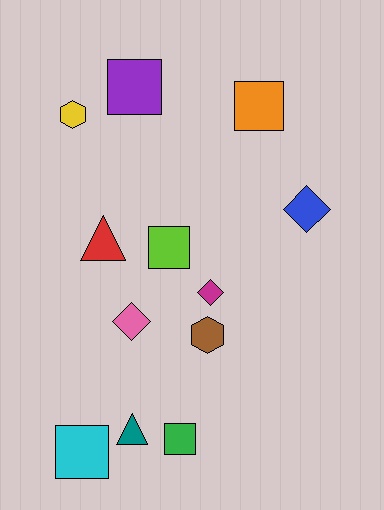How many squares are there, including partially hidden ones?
There are 5 squares.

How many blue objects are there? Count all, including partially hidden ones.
There is 1 blue object.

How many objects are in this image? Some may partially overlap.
There are 12 objects.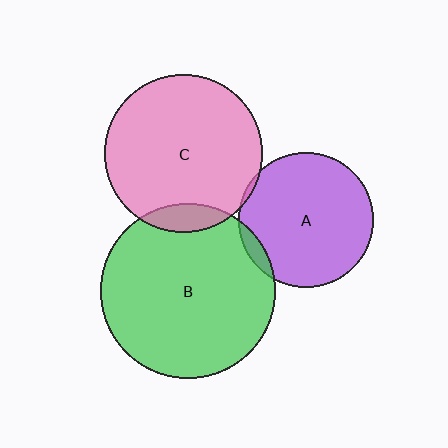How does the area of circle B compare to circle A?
Approximately 1.7 times.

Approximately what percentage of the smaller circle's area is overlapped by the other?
Approximately 5%.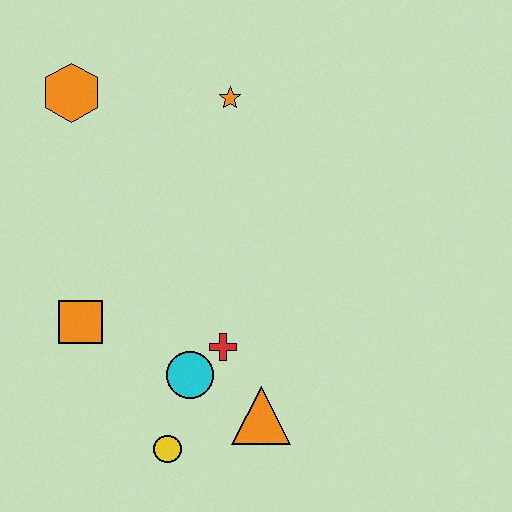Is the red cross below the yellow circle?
No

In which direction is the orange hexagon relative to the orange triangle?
The orange hexagon is above the orange triangle.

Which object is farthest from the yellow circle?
The orange hexagon is farthest from the yellow circle.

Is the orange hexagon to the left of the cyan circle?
Yes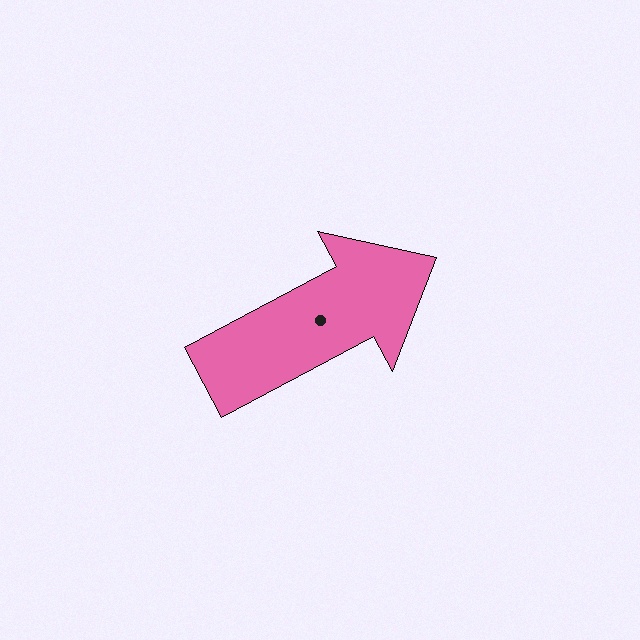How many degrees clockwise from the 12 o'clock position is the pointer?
Approximately 62 degrees.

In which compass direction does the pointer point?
Northeast.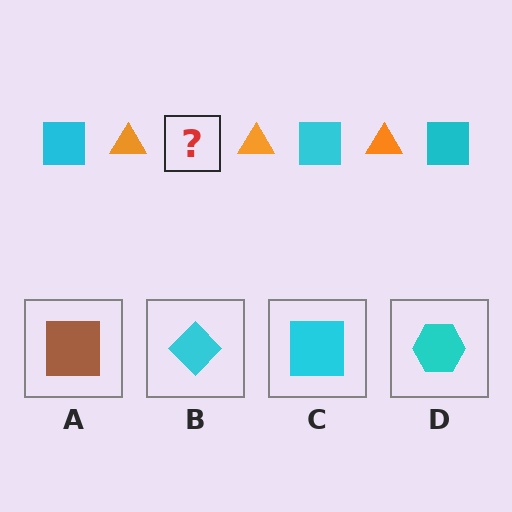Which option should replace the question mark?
Option C.